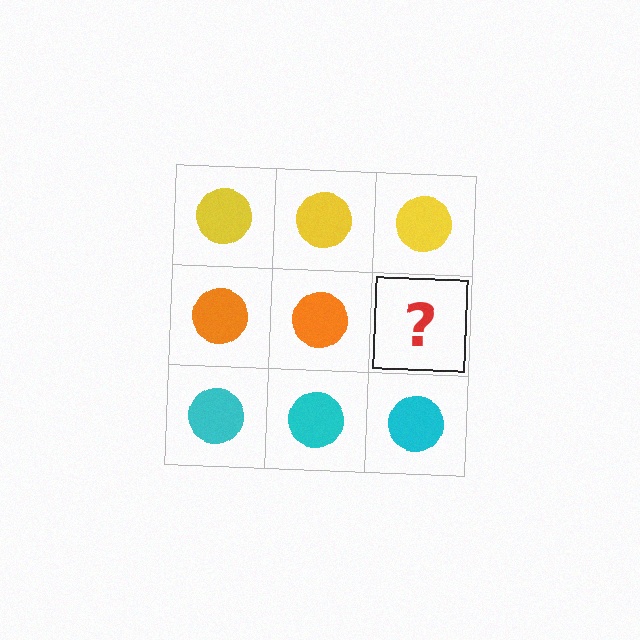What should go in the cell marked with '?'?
The missing cell should contain an orange circle.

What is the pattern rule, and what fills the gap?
The rule is that each row has a consistent color. The gap should be filled with an orange circle.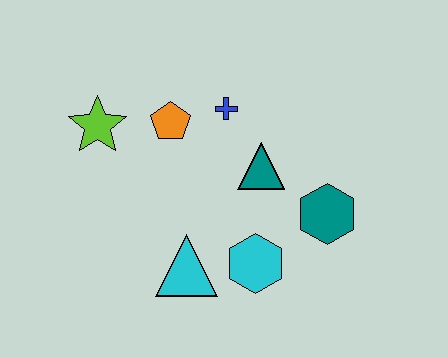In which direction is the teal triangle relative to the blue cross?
The teal triangle is below the blue cross.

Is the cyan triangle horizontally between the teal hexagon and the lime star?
Yes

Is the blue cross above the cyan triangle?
Yes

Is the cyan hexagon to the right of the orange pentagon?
Yes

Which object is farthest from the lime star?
The teal hexagon is farthest from the lime star.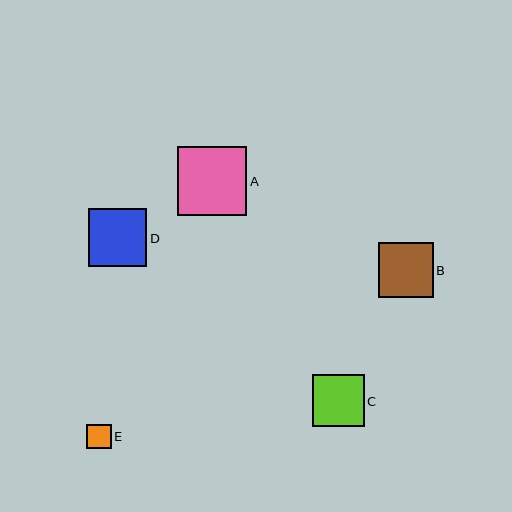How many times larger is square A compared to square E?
Square A is approximately 2.8 times the size of square E.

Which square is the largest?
Square A is the largest with a size of approximately 69 pixels.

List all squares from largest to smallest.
From largest to smallest: A, D, B, C, E.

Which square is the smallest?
Square E is the smallest with a size of approximately 25 pixels.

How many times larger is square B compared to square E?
Square B is approximately 2.2 times the size of square E.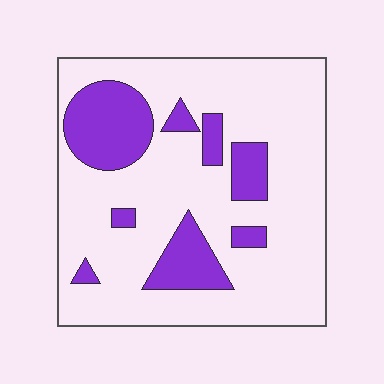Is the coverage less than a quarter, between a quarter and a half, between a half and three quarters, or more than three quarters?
Less than a quarter.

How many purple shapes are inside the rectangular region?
8.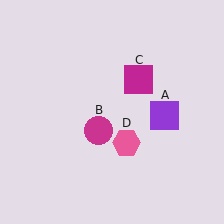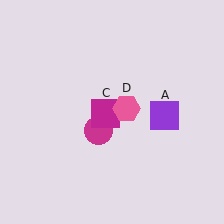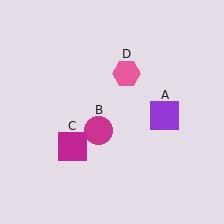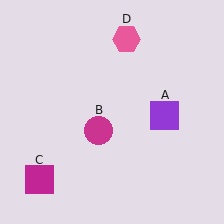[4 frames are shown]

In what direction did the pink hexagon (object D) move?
The pink hexagon (object D) moved up.